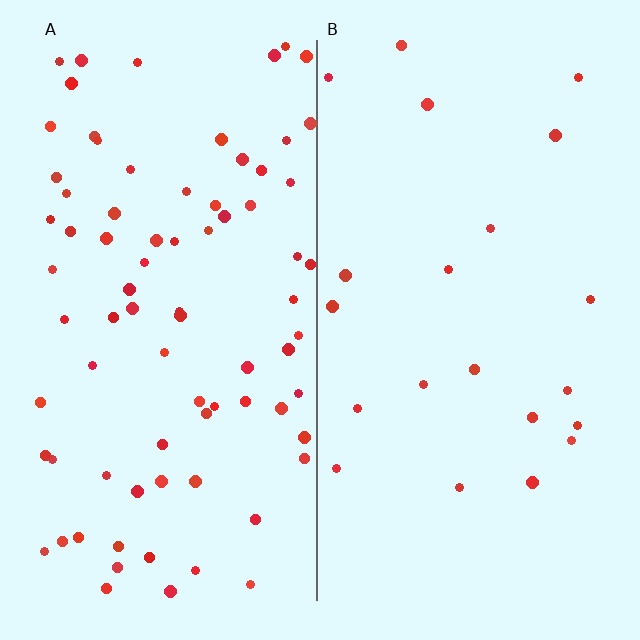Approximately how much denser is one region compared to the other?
Approximately 3.7× — region A over region B.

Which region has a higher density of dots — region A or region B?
A (the left).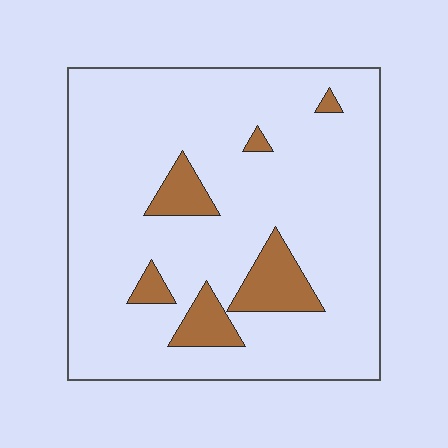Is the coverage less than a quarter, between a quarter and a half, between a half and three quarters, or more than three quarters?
Less than a quarter.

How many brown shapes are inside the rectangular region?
6.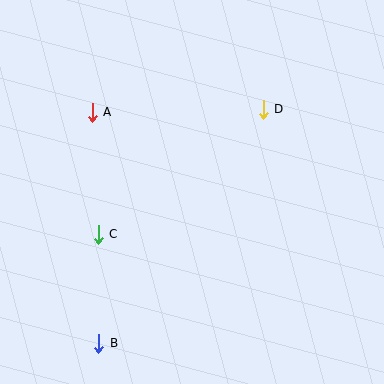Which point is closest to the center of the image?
Point C at (98, 234) is closest to the center.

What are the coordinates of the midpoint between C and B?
The midpoint between C and B is at (98, 289).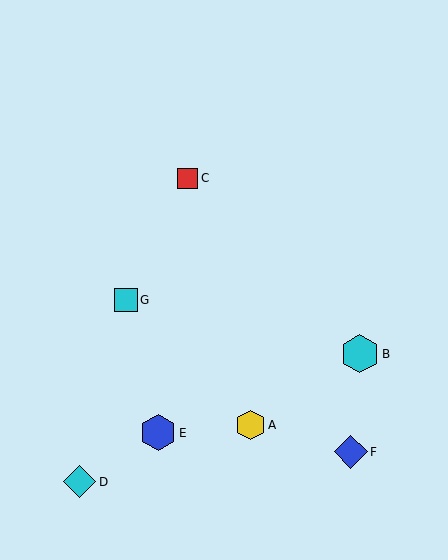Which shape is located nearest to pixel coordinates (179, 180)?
The red square (labeled C) at (188, 178) is nearest to that location.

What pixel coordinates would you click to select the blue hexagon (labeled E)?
Click at (158, 433) to select the blue hexagon E.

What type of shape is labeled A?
Shape A is a yellow hexagon.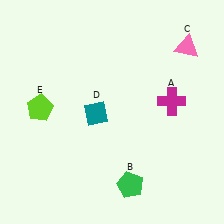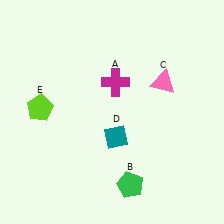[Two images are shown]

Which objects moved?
The objects that moved are: the magenta cross (A), the pink triangle (C), the teal diamond (D).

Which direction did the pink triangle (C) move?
The pink triangle (C) moved down.